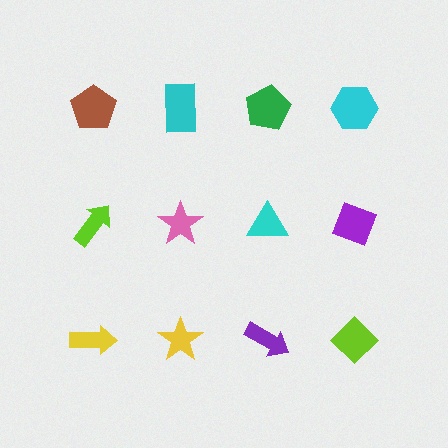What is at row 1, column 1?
A brown pentagon.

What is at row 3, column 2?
A yellow star.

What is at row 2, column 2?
A pink star.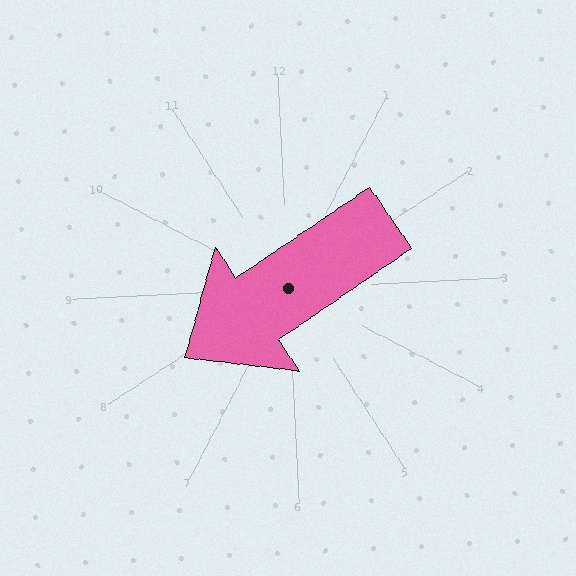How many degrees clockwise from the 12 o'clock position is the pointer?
Approximately 239 degrees.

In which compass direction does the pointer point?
Southwest.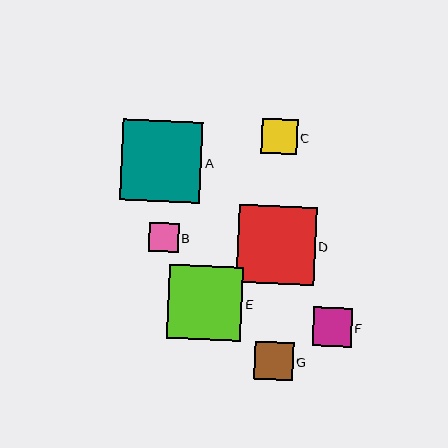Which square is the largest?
Square A is the largest with a size of approximately 81 pixels.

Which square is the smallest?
Square B is the smallest with a size of approximately 29 pixels.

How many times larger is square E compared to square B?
Square E is approximately 2.5 times the size of square B.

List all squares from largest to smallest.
From largest to smallest: A, D, E, F, G, C, B.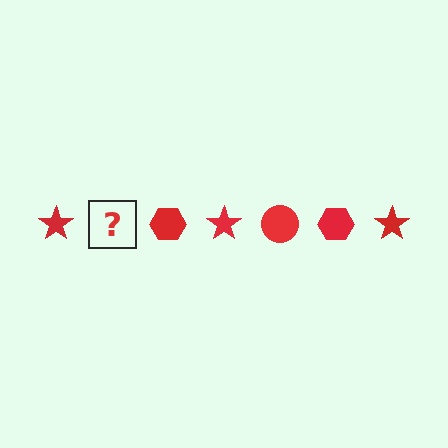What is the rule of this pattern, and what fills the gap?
The rule is that the pattern cycles through star, circle, hexagon shapes in red. The gap should be filled with a red circle.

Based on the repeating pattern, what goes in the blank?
The blank should be a red circle.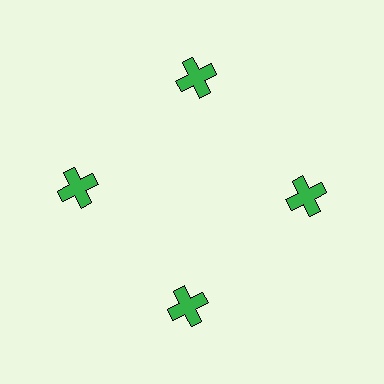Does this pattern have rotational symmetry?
Yes, this pattern has 4-fold rotational symmetry. It looks the same after rotating 90 degrees around the center.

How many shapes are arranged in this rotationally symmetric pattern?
There are 4 shapes, arranged in 4 groups of 1.